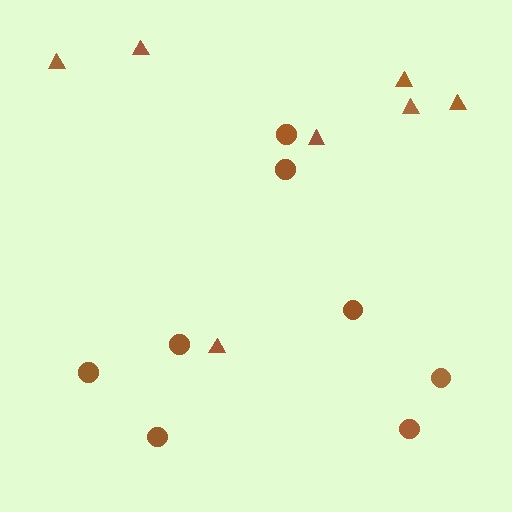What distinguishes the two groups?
There are 2 groups: one group of circles (8) and one group of triangles (7).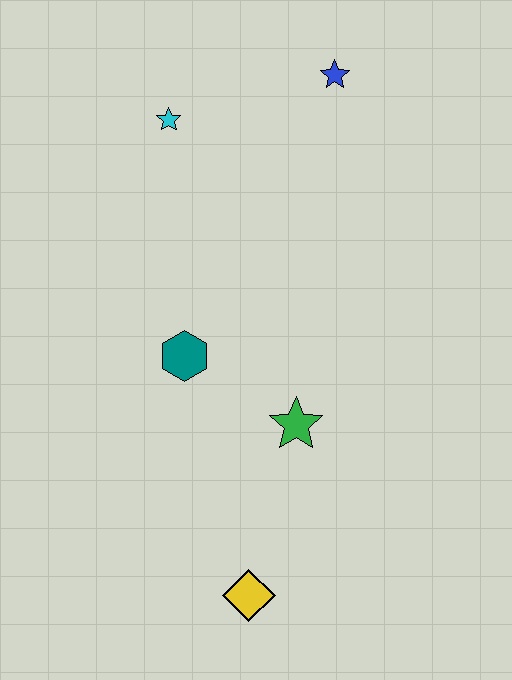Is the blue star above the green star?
Yes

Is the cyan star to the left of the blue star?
Yes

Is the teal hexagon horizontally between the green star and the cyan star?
Yes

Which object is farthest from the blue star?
The yellow diamond is farthest from the blue star.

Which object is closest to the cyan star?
The blue star is closest to the cyan star.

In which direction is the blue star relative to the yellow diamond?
The blue star is above the yellow diamond.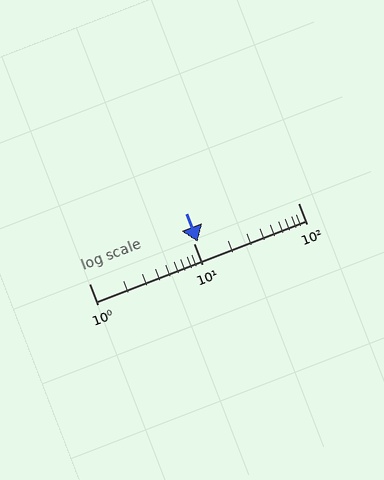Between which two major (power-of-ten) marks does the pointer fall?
The pointer is between 10 and 100.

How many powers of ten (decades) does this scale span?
The scale spans 2 decades, from 1 to 100.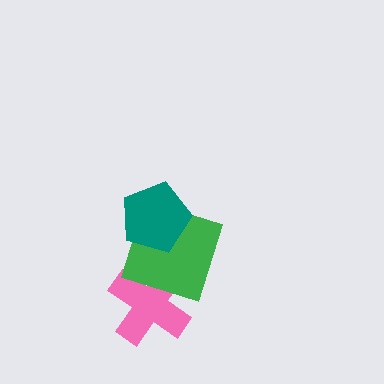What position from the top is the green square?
The green square is 2nd from the top.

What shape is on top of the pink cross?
The green square is on top of the pink cross.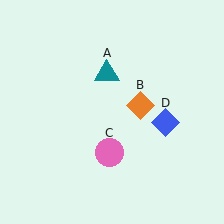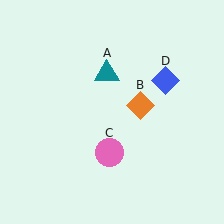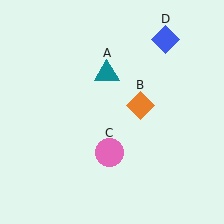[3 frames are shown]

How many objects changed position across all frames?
1 object changed position: blue diamond (object D).